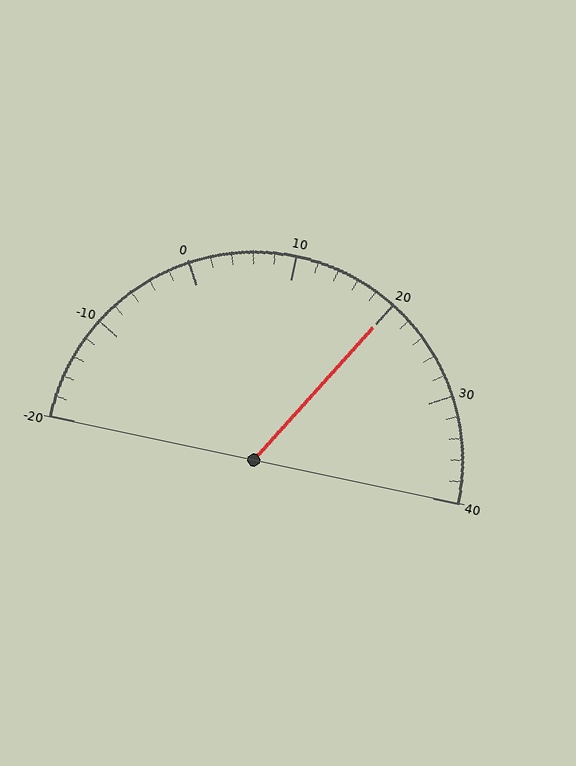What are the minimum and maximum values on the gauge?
The gauge ranges from -20 to 40.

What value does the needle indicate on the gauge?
The needle indicates approximately 20.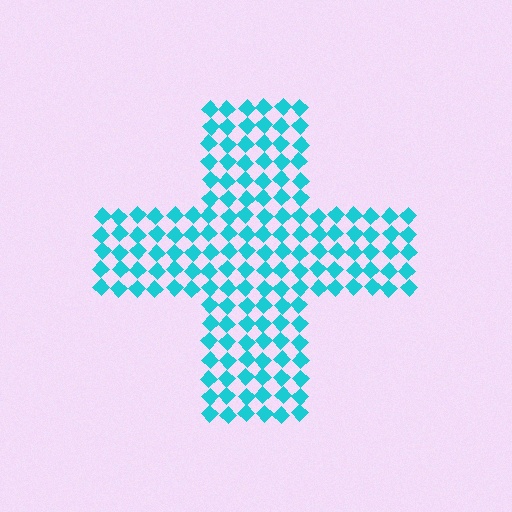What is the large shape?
The large shape is a cross.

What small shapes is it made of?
It is made of small diamonds.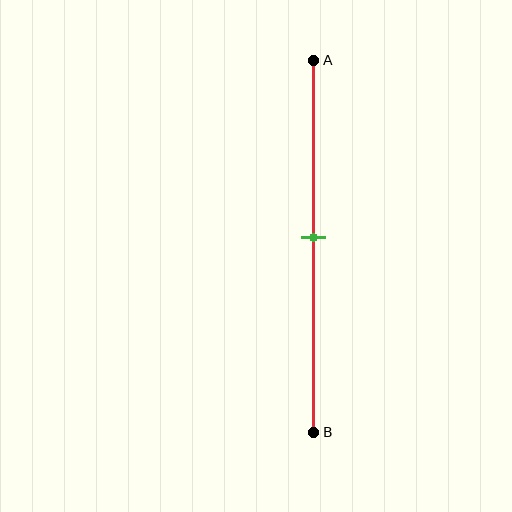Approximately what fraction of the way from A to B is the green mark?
The green mark is approximately 50% of the way from A to B.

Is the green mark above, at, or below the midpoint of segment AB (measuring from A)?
The green mark is approximately at the midpoint of segment AB.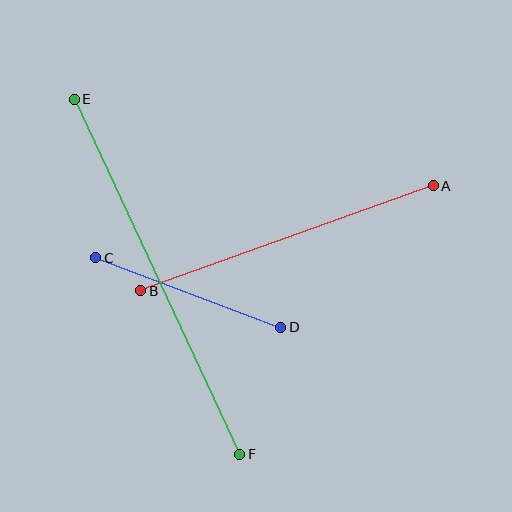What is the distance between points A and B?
The distance is approximately 311 pixels.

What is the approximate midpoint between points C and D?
The midpoint is at approximately (188, 293) pixels.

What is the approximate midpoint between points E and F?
The midpoint is at approximately (157, 277) pixels.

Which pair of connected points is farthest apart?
Points E and F are farthest apart.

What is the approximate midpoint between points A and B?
The midpoint is at approximately (287, 238) pixels.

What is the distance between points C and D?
The distance is approximately 198 pixels.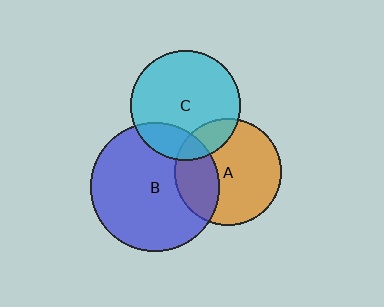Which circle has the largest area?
Circle B (blue).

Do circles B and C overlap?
Yes.